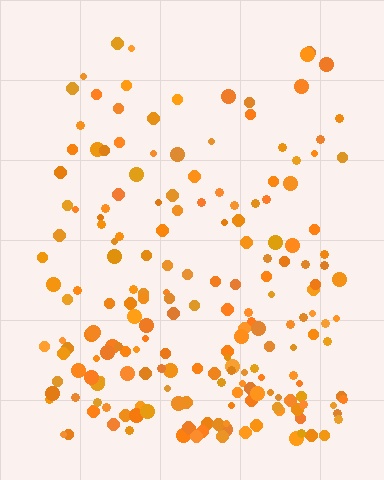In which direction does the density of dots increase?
From top to bottom, with the bottom side densest.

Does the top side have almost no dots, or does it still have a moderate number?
Still a moderate number, just noticeably fewer than the bottom.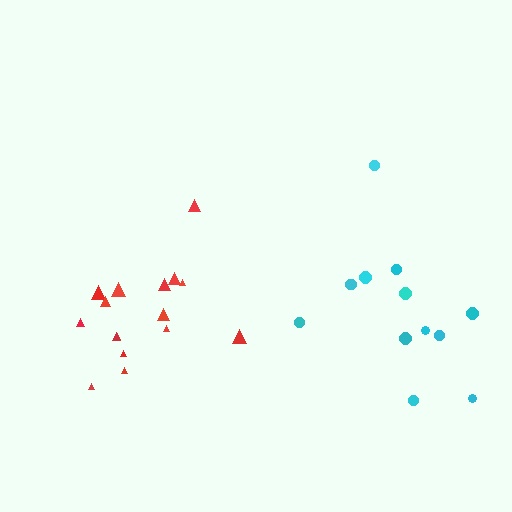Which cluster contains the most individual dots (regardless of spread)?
Red (16).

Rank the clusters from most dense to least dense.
red, cyan.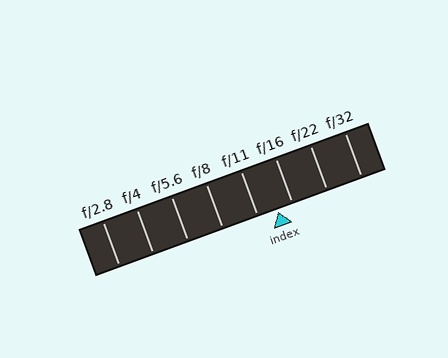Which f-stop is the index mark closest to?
The index mark is closest to f/16.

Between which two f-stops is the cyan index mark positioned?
The index mark is between f/11 and f/16.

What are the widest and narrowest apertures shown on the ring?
The widest aperture shown is f/2.8 and the narrowest is f/32.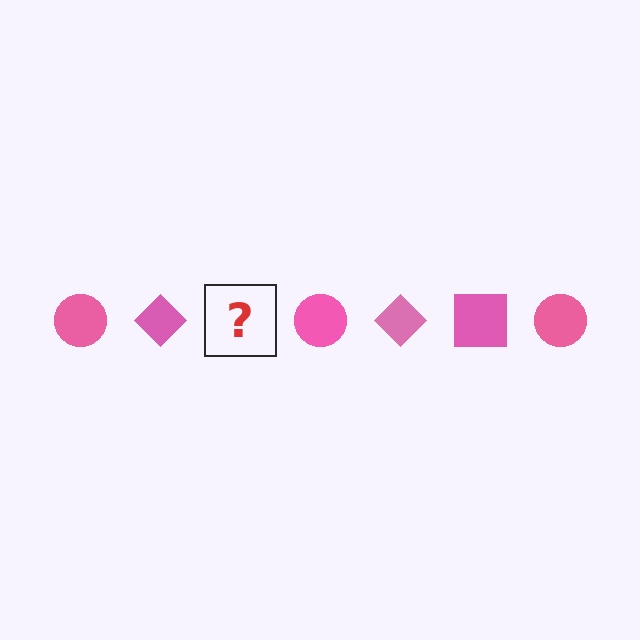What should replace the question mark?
The question mark should be replaced with a pink square.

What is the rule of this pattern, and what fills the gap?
The rule is that the pattern cycles through circle, diamond, square shapes in pink. The gap should be filled with a pink square.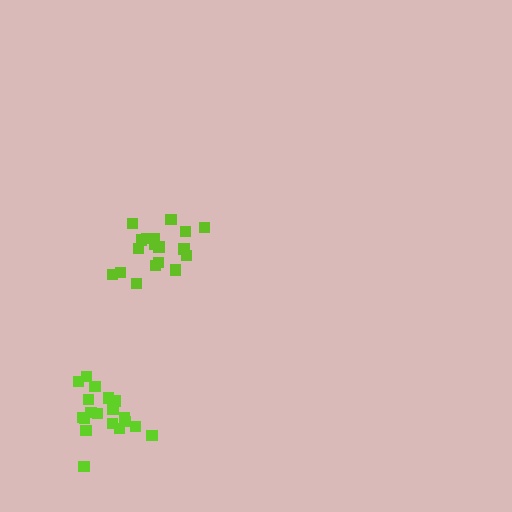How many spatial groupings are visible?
There are 2 spatial groupings.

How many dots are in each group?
Group 1: 18 dots, Group 2: 19 dots (37 total).